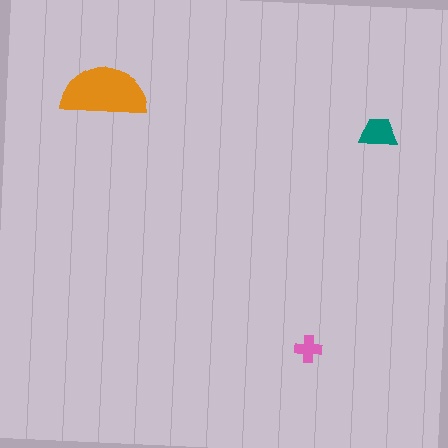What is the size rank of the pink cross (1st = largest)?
3rd.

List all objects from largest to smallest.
The orange semicircle, the teal trapezoid, the pink cross.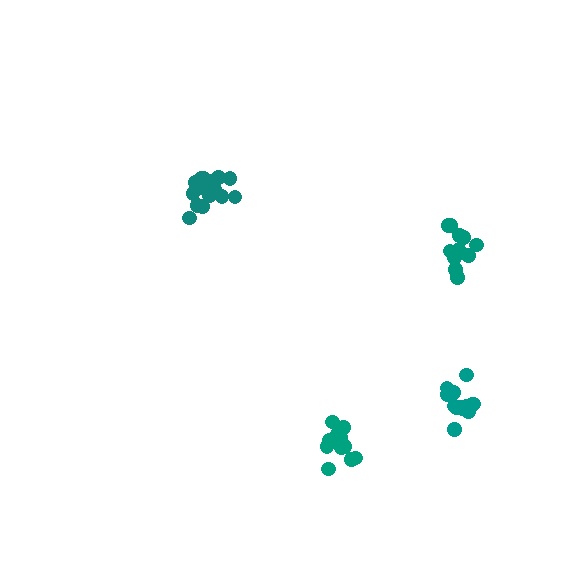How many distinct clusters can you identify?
There are 4 distinct clusters.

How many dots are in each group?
Group 1: 12 dots, Group 2: 16 dots, Group 3: 15 dots, Group 4: 11 dots (54 total).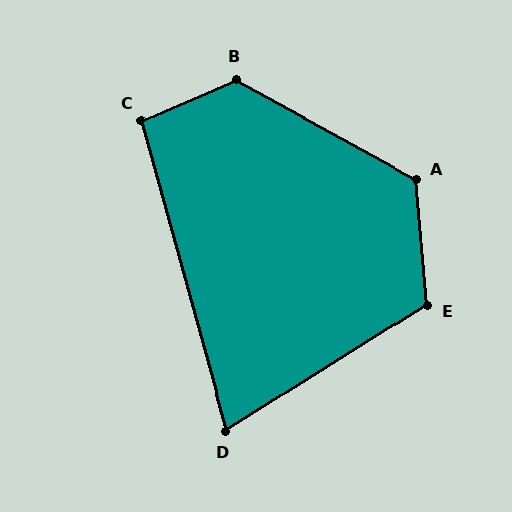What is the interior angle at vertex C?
Approximately 98 degrees (obtuse).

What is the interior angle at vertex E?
Approximately 117 degrees (obtuse).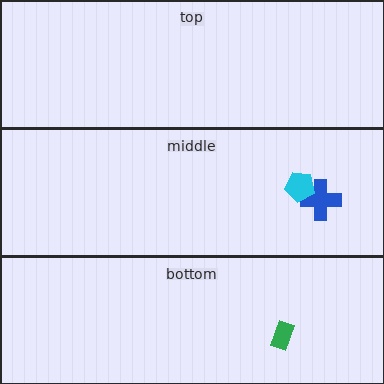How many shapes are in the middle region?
2.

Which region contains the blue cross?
The middle region.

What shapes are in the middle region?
The blue cross, the cyan pentagon.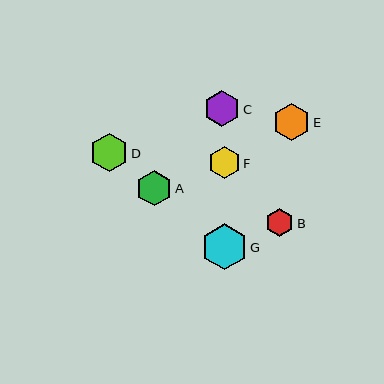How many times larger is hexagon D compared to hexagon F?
Hexagon D is approximately 1.2 times the size of hexagon F.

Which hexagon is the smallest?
Hexagon B is the smallest with a size of approximately 28 pixels.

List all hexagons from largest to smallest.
From largest to smallest: G, D, E, C, A, F, B.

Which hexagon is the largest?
Hexagon G is the largest with a size of approximately 46 pixels.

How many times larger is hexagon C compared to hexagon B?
Hexagon C is approximately 1.3 times the size of hexagon B.